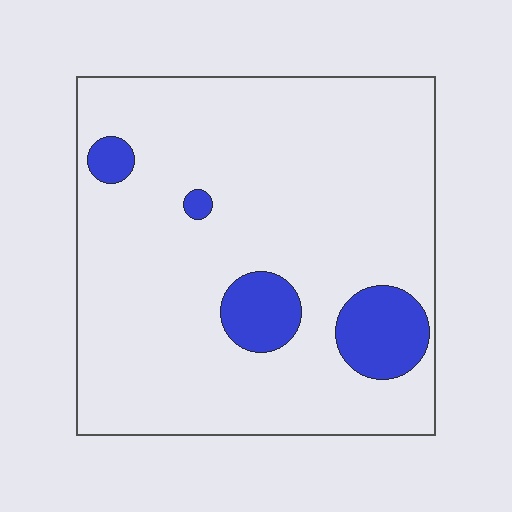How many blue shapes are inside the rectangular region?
4.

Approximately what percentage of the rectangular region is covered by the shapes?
Approximately 10%.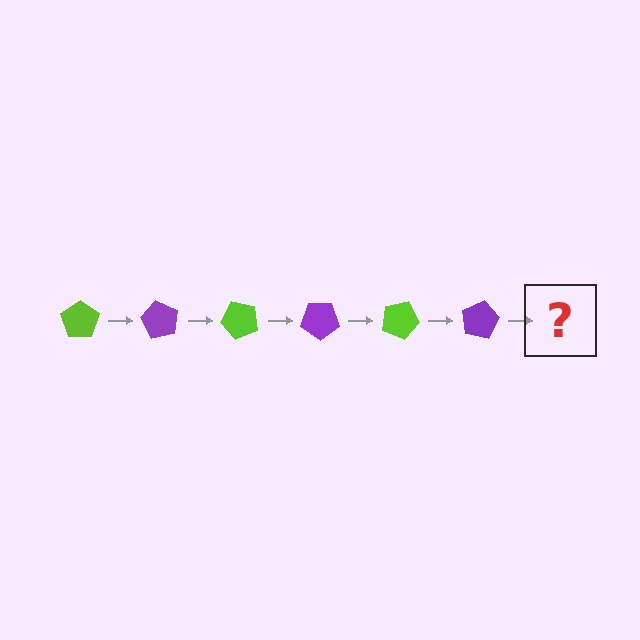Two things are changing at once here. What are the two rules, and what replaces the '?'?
The two rules are that it rotates 60 degrees each step and the color cycles through lime and purple. The '?' should be a lime pentagon, rotated 360 degrees from the start.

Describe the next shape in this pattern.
It should be a lime pentagon, rotated 360 degrees from the start.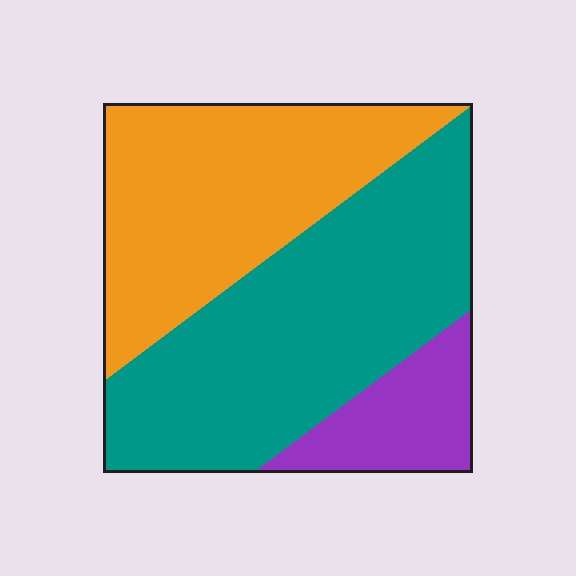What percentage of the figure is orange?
Orange covers 38% of the figure.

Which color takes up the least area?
Purple, at roughly 15%.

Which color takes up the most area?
Teal, at roughly 50%.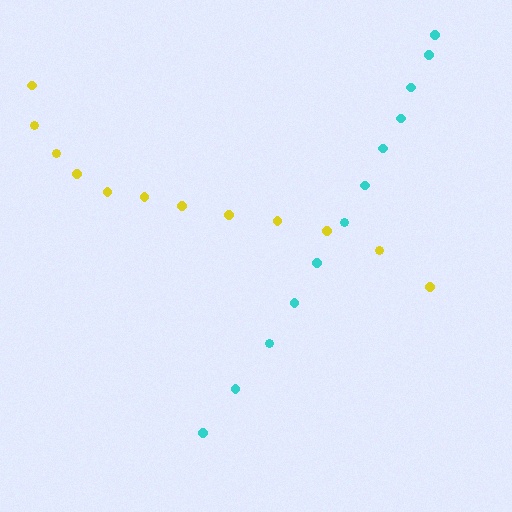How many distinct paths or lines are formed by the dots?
There are 2 distinct paths.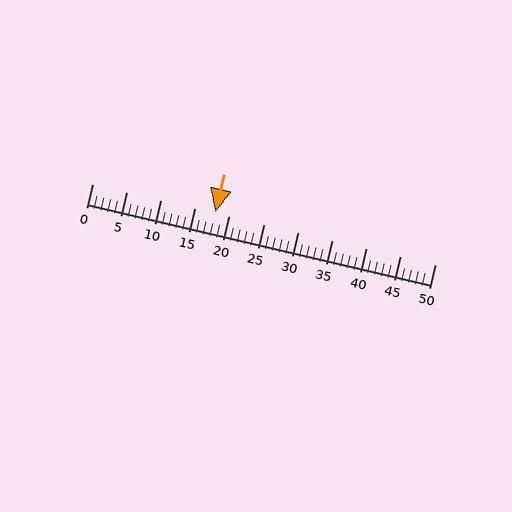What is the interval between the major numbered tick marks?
The major tick marks are spaced 5 units apart.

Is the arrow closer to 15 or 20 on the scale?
The arrow is closer to 20.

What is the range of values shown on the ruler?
The ruler shows values from 0 to 50.